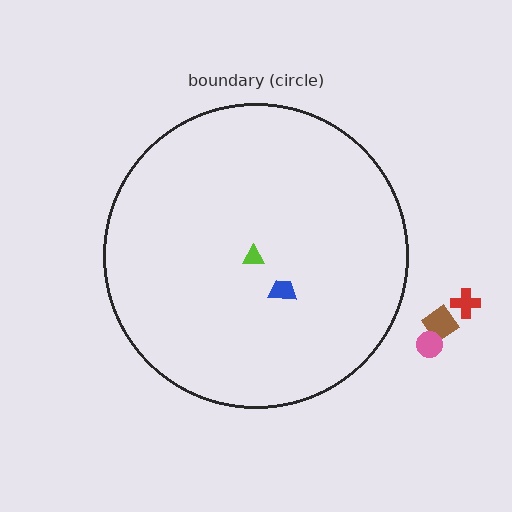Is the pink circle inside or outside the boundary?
Outside.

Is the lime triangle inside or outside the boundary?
Inside.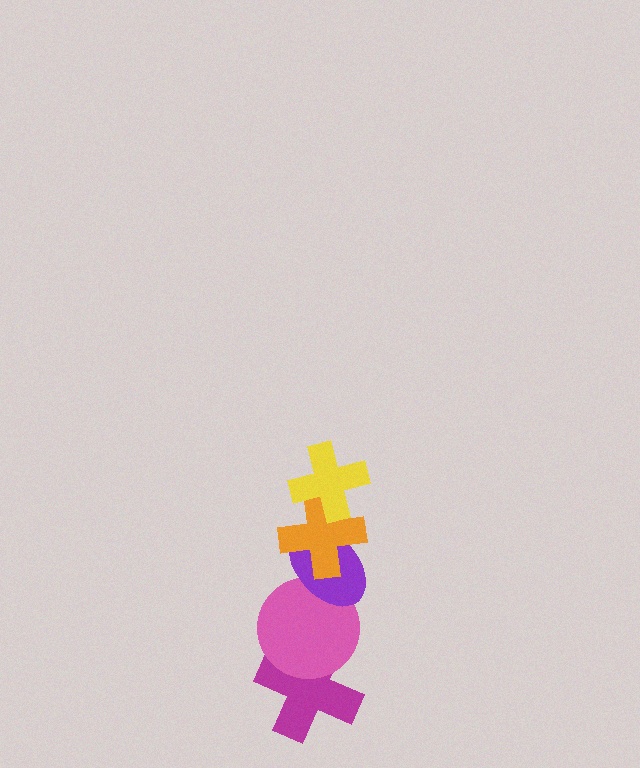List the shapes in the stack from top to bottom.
From top to bottom: the yellow cross, the orange cross, the purple ellipse, the pink circle, the magenta cross.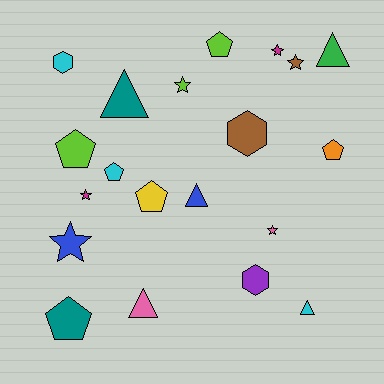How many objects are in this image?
There are 20 objects.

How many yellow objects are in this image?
There is 1 yellow object.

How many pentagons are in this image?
There are 6 pentagons.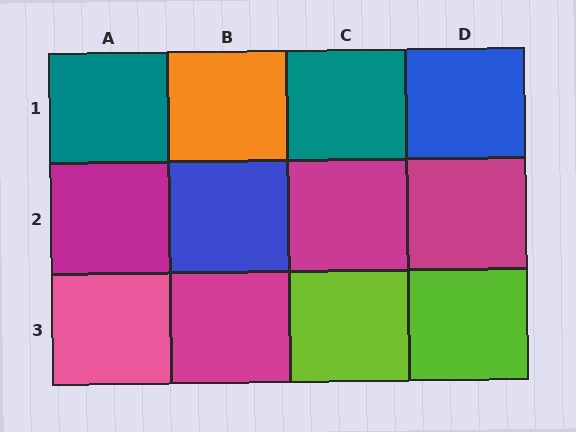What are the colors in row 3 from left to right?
Pink, magenta, lime, lime.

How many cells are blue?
2 cells are blue.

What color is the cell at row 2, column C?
Magenta.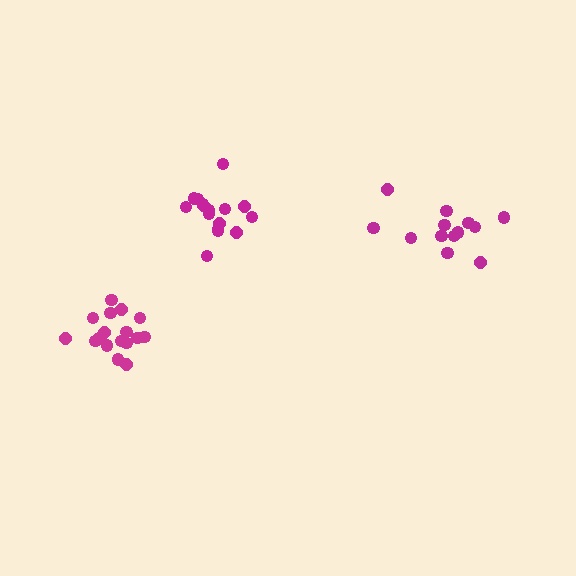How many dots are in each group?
Group 1: 17 dots, Group 2: 16 dots, Group 3: 14 dots (47 total).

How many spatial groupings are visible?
There are 3 spatial groupings.